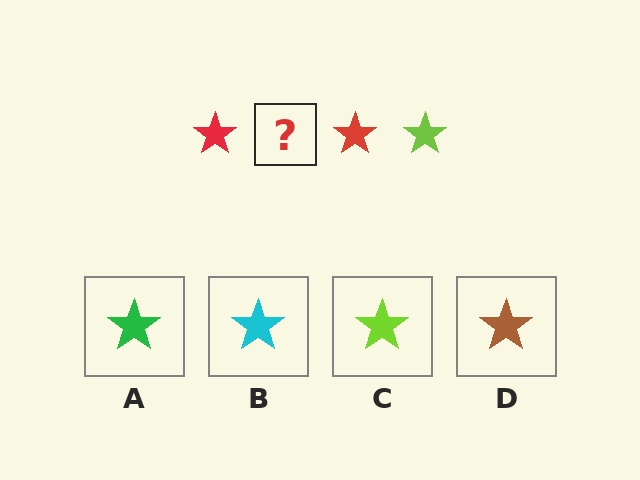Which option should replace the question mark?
Option C.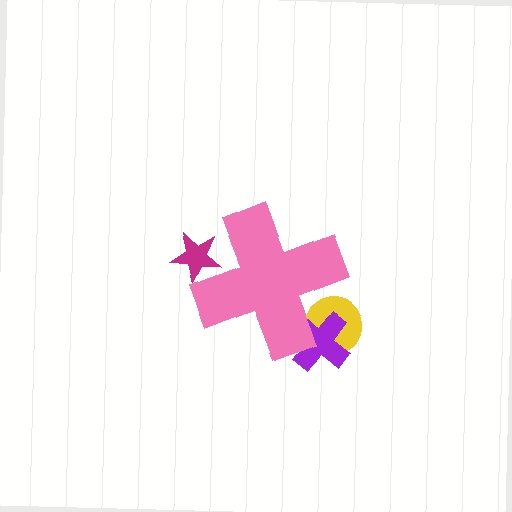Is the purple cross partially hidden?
Yes, the purple cross is partially hidden behind the pink cross.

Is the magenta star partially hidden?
Yes, the magenta star is partially hidden behind the pink cross.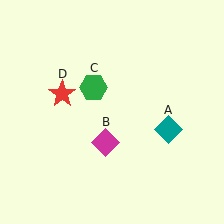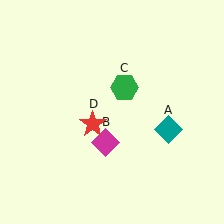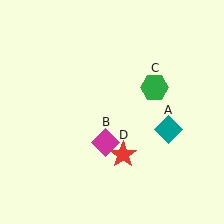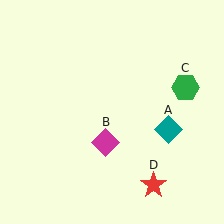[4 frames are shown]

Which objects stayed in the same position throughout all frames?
Teal diamond (object A) and magenta diamond (object B) remained stationary.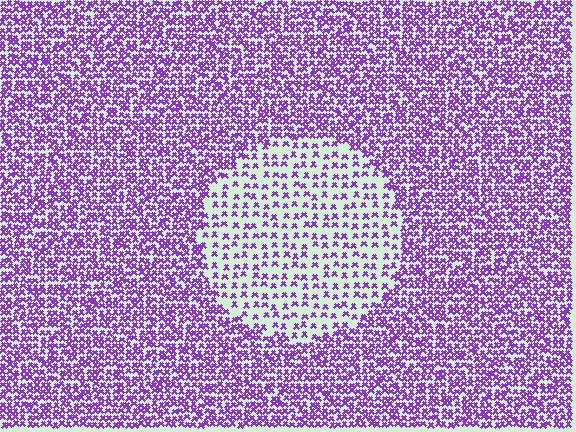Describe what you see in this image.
The image contains small purple elements arranged at two different densities. A circle-shaped region is visible where the elements are less densely packed than the surrounding area.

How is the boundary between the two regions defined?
The boundary is defined by a change in element density (approximately 2.3x ratio). All elements are the same color, size, and shape.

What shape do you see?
I see a circle.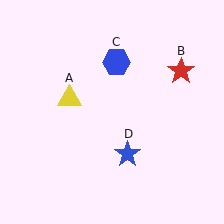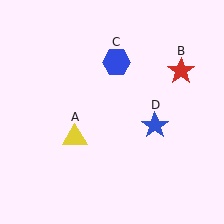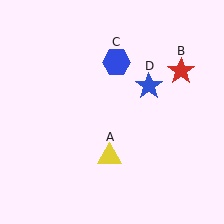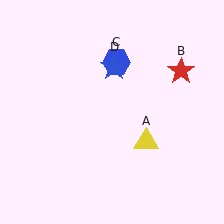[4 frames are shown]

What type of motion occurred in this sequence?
The yellow triangle (object A), blue star (object D) rotated counterclockwise around the center of the scene.